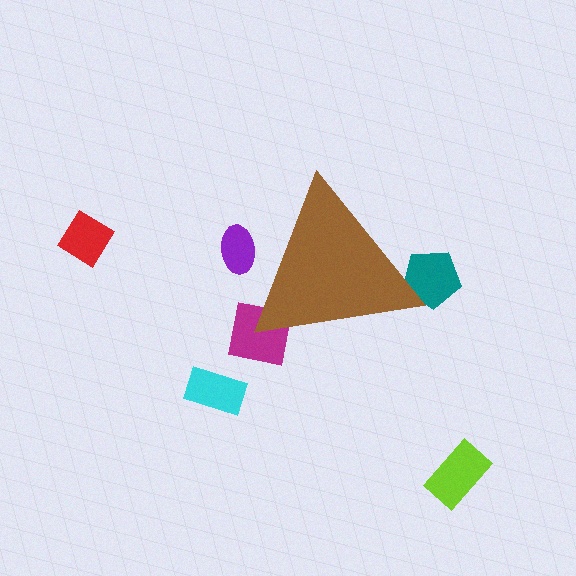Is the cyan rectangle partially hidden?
No, the cyan rectangle is fully visible.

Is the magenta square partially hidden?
Yes, the magenta square is partially hidden behind the brown triangle.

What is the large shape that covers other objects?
A brown triangle.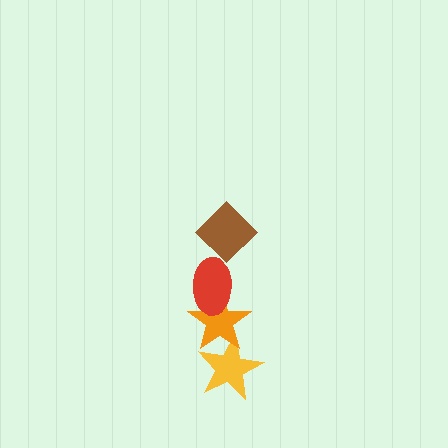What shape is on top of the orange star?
The red ellipse is on top of the orange star.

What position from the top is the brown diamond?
The brown diamond is 1st from the top.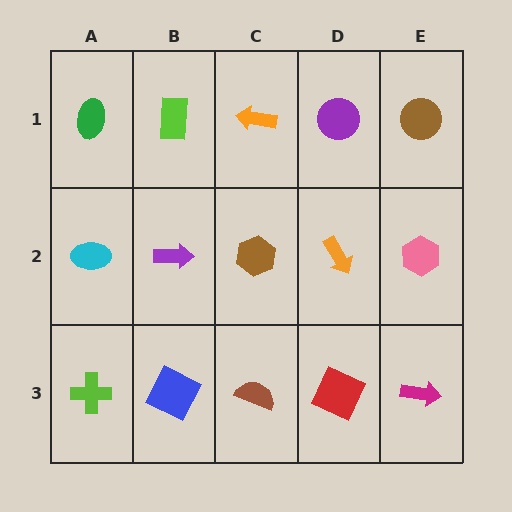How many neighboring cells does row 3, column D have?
3.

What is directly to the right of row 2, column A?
A purple arrow.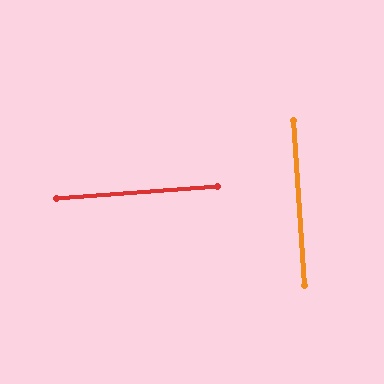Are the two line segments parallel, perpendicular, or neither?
Perpendicular — they meet at approximately 90°.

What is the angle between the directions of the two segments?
Approximately 90 degrees.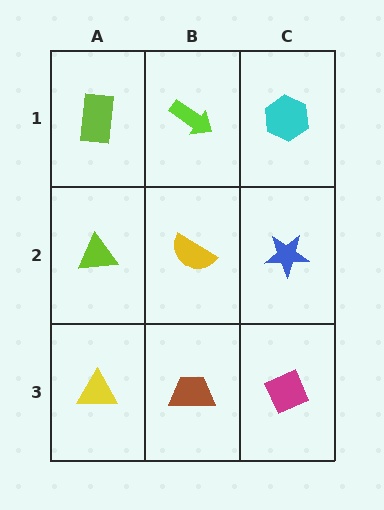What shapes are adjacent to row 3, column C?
A blue star (row 2, column C), a brown trapezoid (row 3, column B).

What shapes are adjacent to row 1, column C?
A blue star (row 2, column C), a lime arrow (row 1, column B).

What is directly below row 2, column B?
A brown trapezoid.